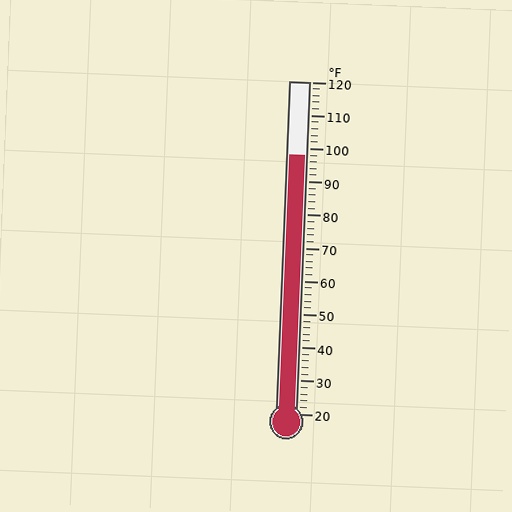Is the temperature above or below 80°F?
The temperature is above 80°F.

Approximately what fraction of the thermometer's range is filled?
The thermometer is filled to approximately 80% of its range.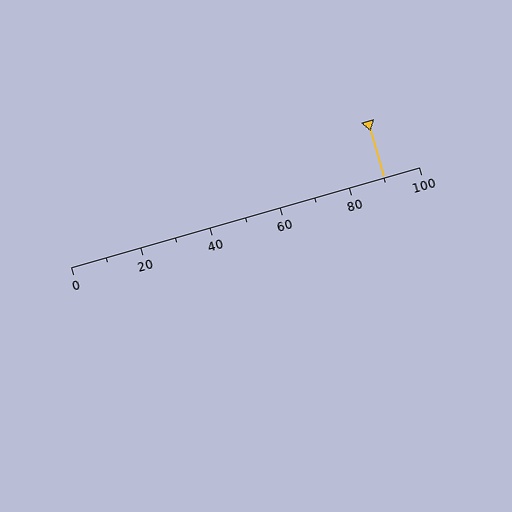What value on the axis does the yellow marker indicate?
The marker indicates approximately 90.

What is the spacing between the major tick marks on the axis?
The major ticks are spaced 20 apart.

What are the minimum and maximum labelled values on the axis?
The axis runs from 0 to 100.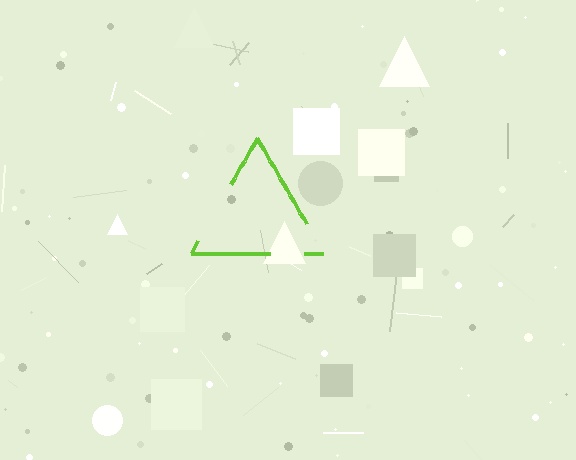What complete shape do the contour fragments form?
The contour fragments form a triangle.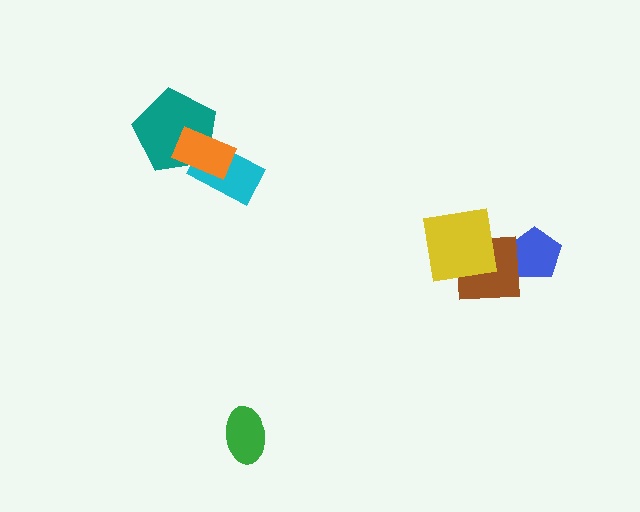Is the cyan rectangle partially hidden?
Yes, it is partially covered by another shape.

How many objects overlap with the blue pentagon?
1 object overlaps with the blue pentagon.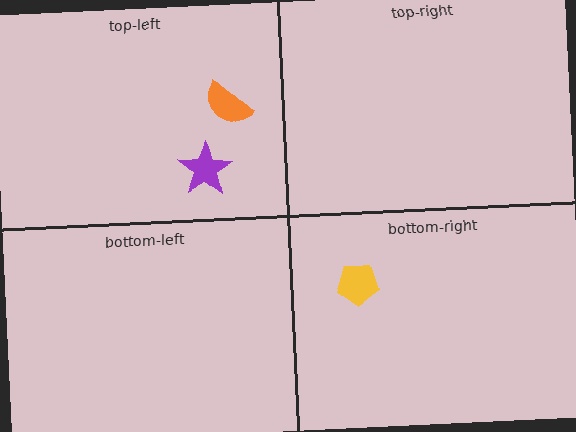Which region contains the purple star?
The top-left region.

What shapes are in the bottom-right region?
The yellow pentagon.